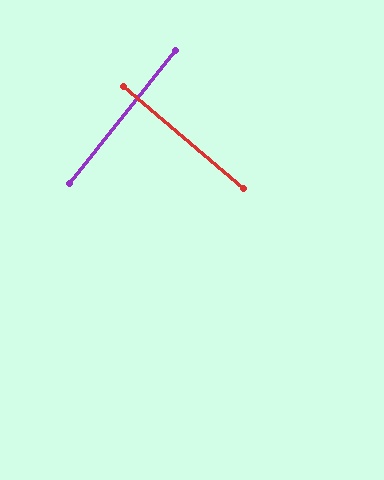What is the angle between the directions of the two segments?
Approximately 88 degrees.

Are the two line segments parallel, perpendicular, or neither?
Perpendicular — they meet at approximately 88°.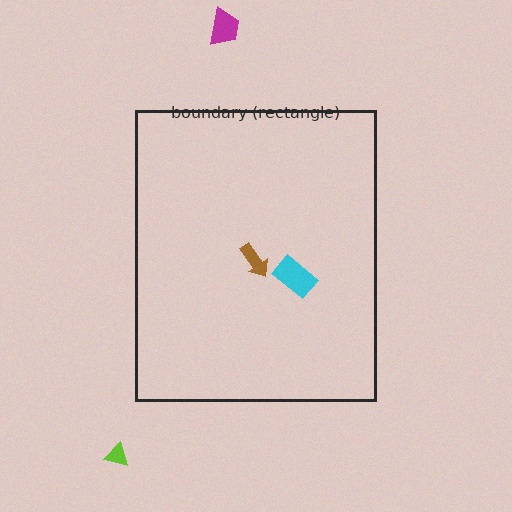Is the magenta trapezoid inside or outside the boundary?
Outside.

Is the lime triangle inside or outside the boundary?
Outside.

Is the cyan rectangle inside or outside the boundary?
Inside.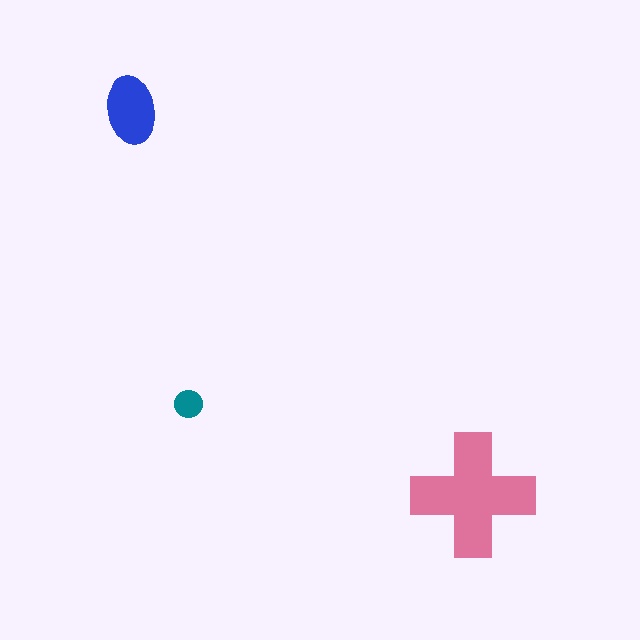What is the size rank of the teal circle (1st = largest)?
3rd.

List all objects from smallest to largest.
The teal circle, the blue ellipse, the pink cross.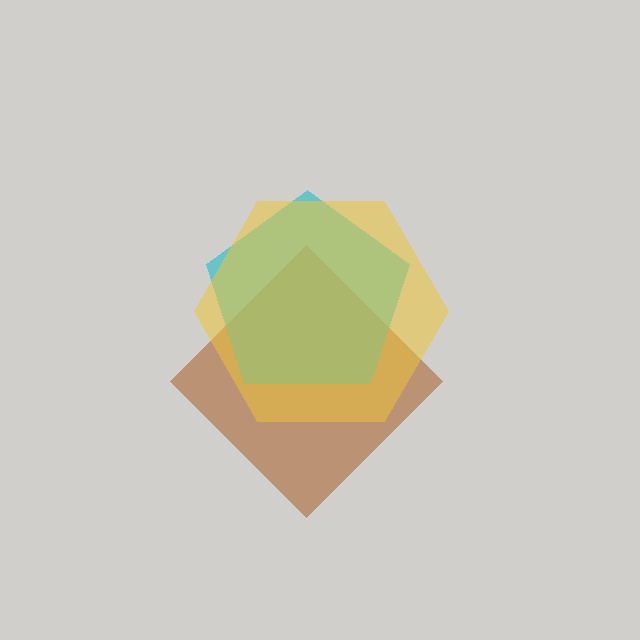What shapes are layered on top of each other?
The layered shapes are: a brown diamond, a cyan pentagon, a yellow hexagon.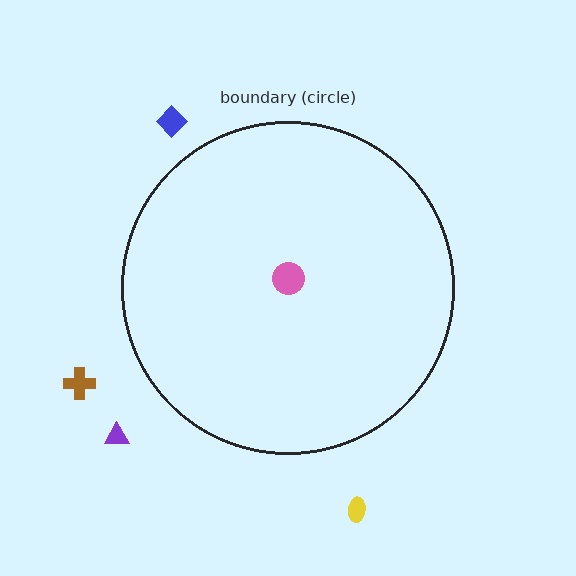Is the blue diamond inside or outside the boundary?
Outside.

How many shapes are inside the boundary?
1 inside, 4 outside.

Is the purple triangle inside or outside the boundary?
Outside.